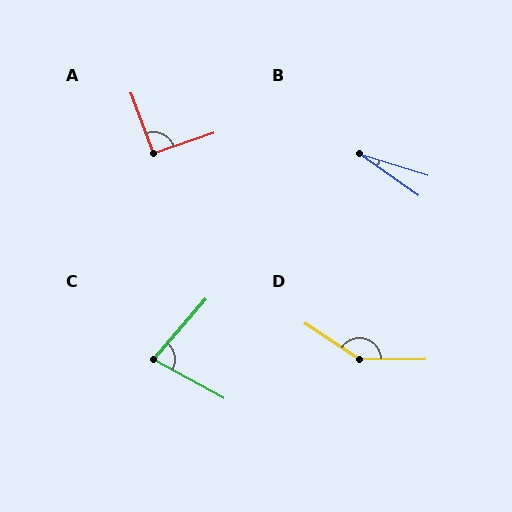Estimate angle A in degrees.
Approximately 92 degrees.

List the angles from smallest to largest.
B (18°), C (78°), A (92°), D (146°).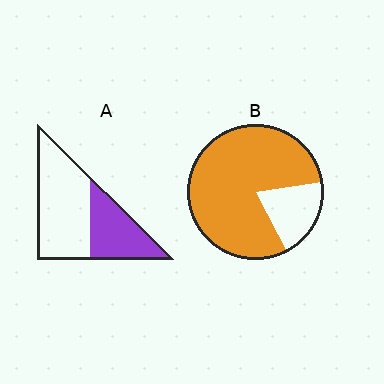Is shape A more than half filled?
No.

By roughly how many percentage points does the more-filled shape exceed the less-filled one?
By roughly 40 percentage points (B over A).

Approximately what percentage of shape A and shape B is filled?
A is approximately 40% and B is approximately 80%.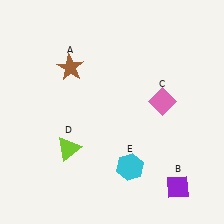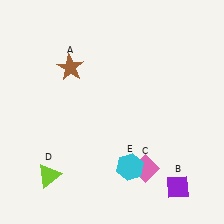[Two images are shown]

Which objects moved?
The objects that moved are: the pink diamond (C), the lime triangle (D).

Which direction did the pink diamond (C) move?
The pink diamond (C) moved down.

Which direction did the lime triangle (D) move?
The lime triangle (D) moved down.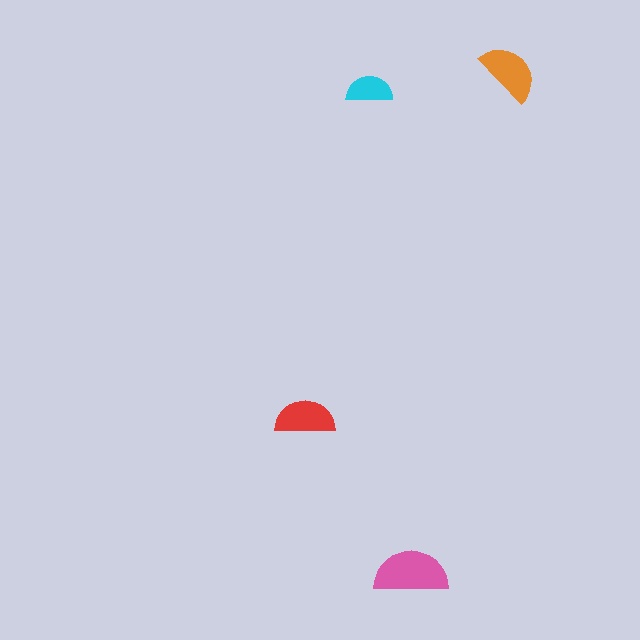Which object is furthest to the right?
The orange semicircle is rightmost.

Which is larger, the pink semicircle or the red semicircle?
The pink one.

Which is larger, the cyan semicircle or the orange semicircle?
The orange one.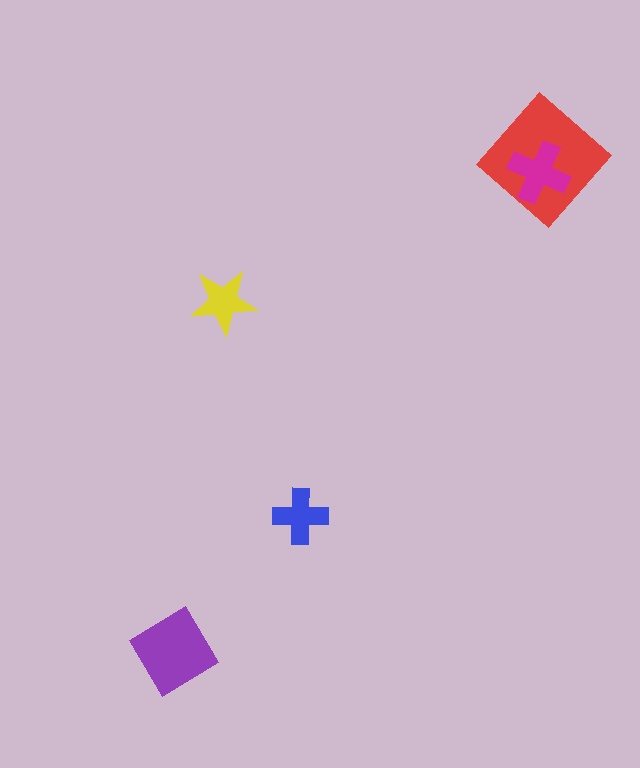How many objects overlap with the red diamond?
1 object overlaps with the red diamond.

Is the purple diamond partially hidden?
No, no other shape covers it.